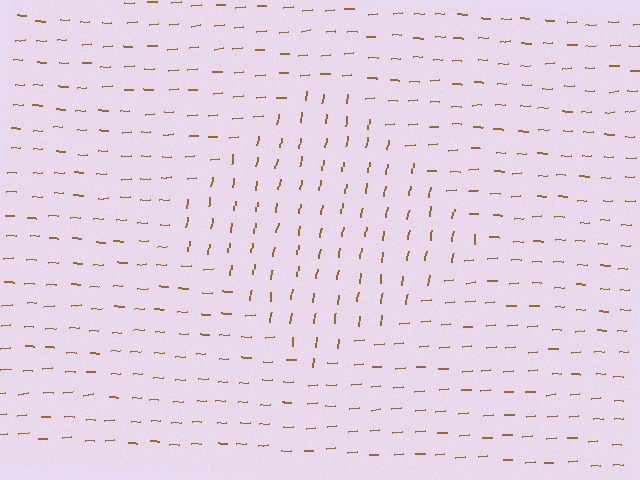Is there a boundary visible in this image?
Yes, there is a texture boundary formed by a change in line orientation.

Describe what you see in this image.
The image is filled with small brown line segments. A diamond region in the image has lines oriented differently from the surrounding lines, creating a visible texture boundary.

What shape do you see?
I see a diamond.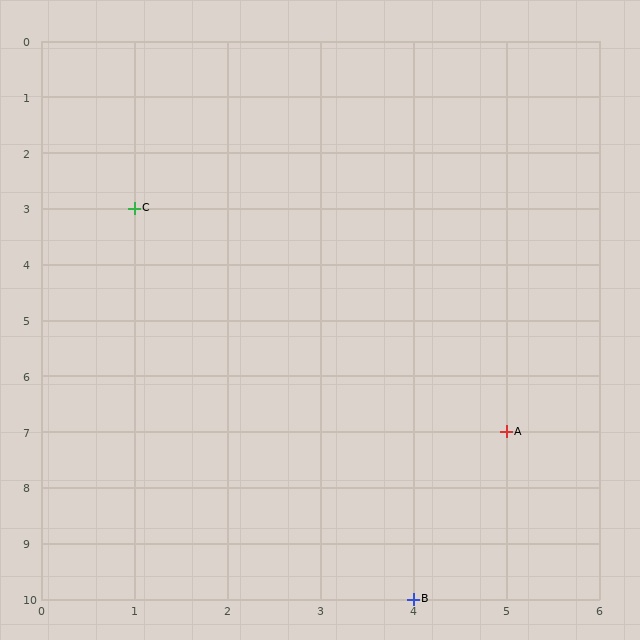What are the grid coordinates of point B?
Point B is at grid coordinates (4, 10).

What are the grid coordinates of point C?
Point C is at grid coordinates (1, 3).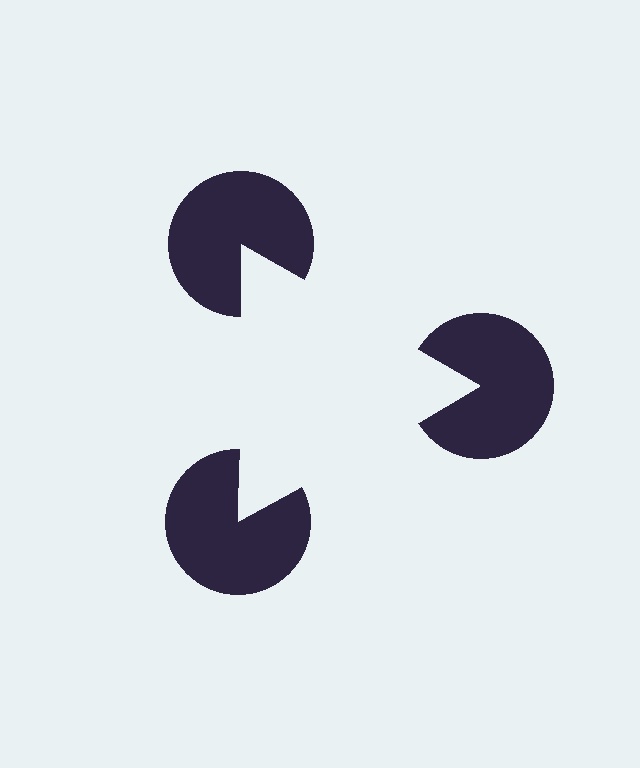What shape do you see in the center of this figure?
An illusory triangle — its edges are inferred from the aligned wedge cuts in the pac-man discs, not physically drawn.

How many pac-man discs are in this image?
There are 3 — one at each vertex of the illusory triangle.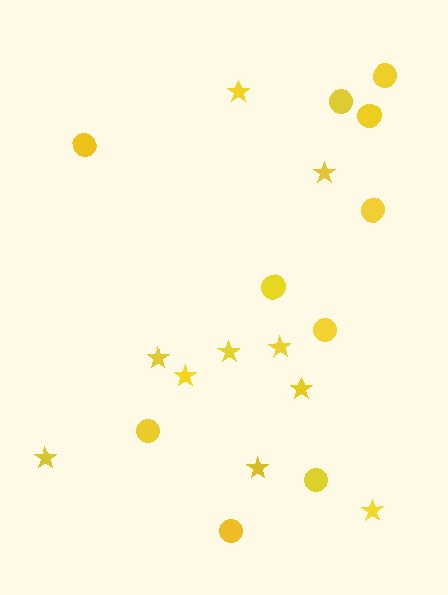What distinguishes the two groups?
There are 2 groups: one group of stars (10) and one group of circles (10).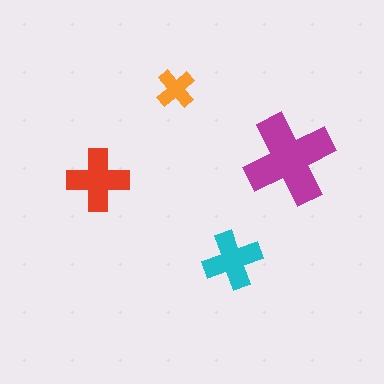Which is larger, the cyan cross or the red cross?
The red one.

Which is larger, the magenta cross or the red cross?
The magenta one.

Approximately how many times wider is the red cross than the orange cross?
About 1.5 times wider.